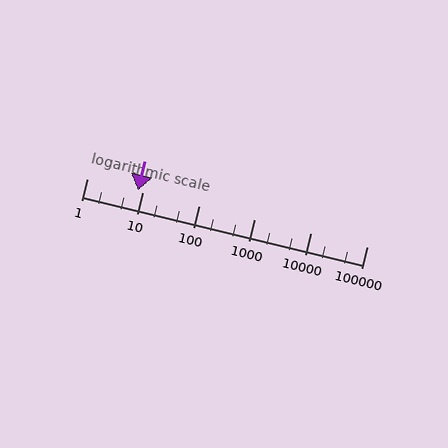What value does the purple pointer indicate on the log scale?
The pointer indicates approximately 8.3.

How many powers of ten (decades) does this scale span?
The scale spans 5 decades, from 1 to 100000.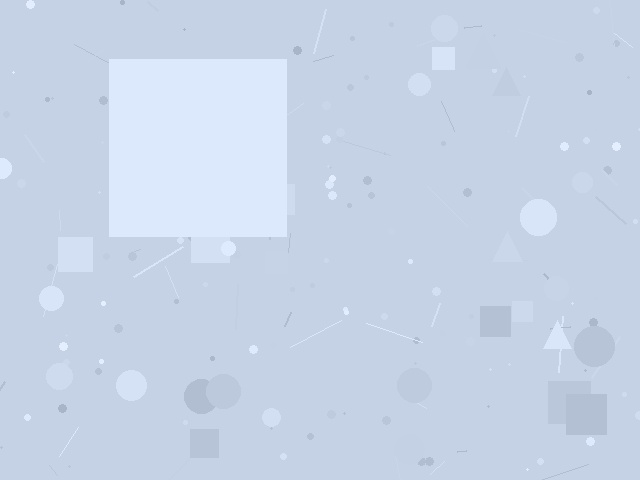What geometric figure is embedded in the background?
A square is embedded in the background.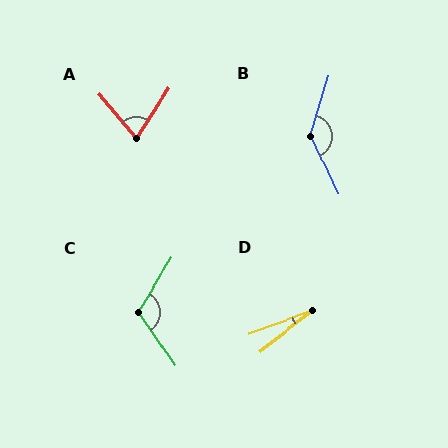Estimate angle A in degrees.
Approximately 73 degrees.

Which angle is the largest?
B, at approximately 138 degrees.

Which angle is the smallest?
D, at approximately 18 degrees.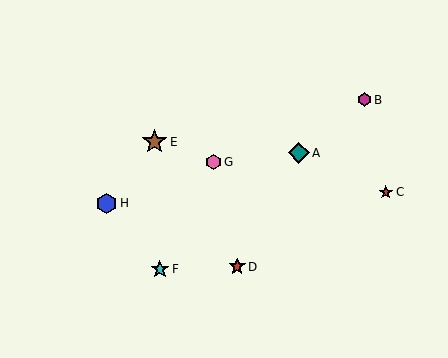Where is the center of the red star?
The center of the red star is at (237, 267).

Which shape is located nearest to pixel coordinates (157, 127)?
The brown star (labeled E) at (154, 142) is nearest to that location.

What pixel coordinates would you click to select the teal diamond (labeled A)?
Click at (299, 153) to select the teal diamond A.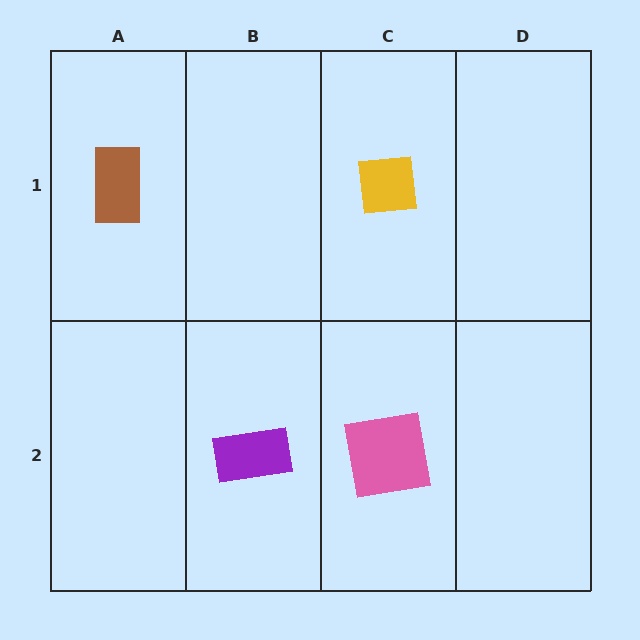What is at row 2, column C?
A pink square.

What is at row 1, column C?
A yellow square.